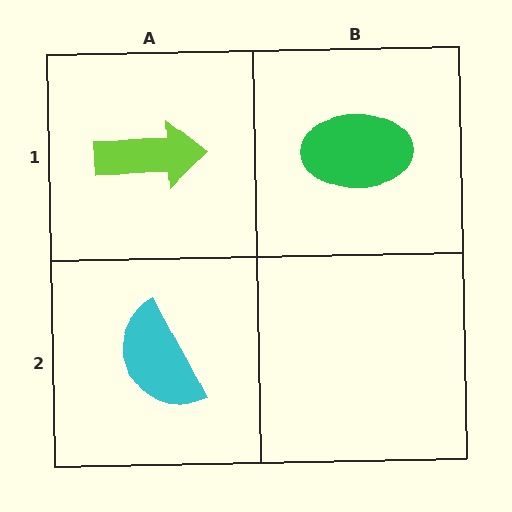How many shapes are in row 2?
1 shape.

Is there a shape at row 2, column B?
No, that cell is empty.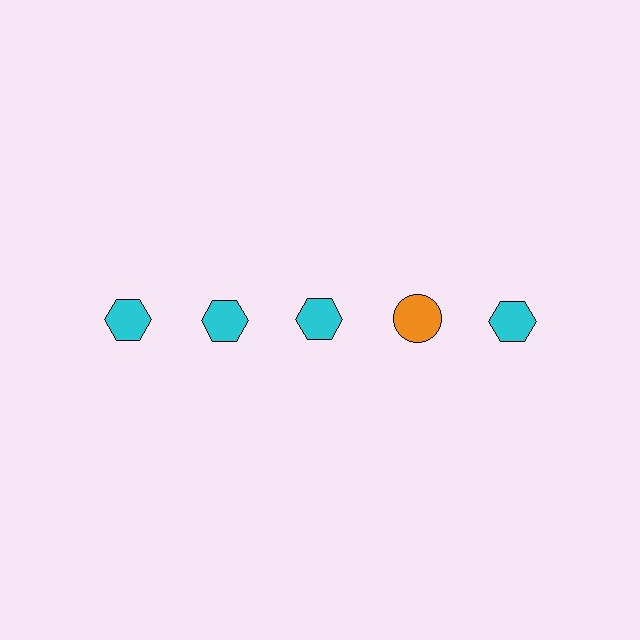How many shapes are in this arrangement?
There are 5 shapes arranged in a grid pattern.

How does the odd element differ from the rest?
It differs in both color (orange instead of cyan) and shape (circle instead of hexagon).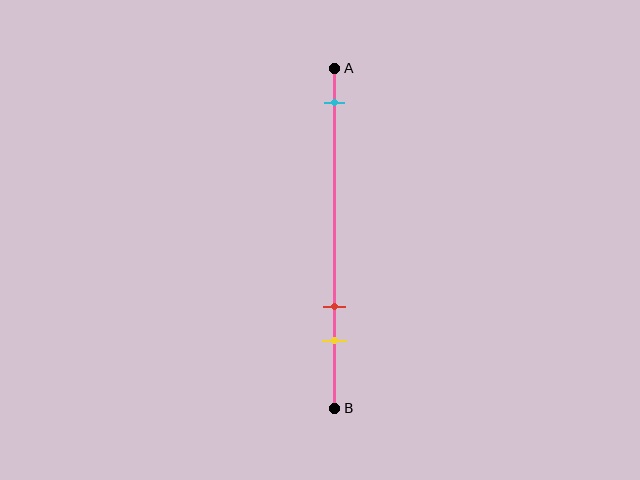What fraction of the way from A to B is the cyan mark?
The cyan mark is approximately 10% (0.1) of the way from A to B.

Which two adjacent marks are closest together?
The red and yellow marks are the closest adjacent pair.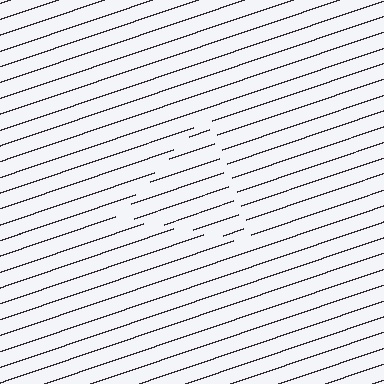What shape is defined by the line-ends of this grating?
An illusory triangle. The interior of the shape contains the same grating, shifted by half a period — the contour is defined by the phase discontinuity where line-ends from the inner and outer gratings abut.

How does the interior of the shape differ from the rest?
The interior of the shape contains the same grating, shifted by half a period — the contour is defined by the phase discontinuity where line-ends from the inner and outer gratings abut.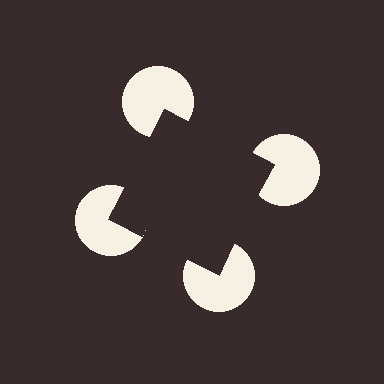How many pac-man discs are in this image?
There are 4 — one at each vertex of the illusory square.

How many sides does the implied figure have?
4 sides.